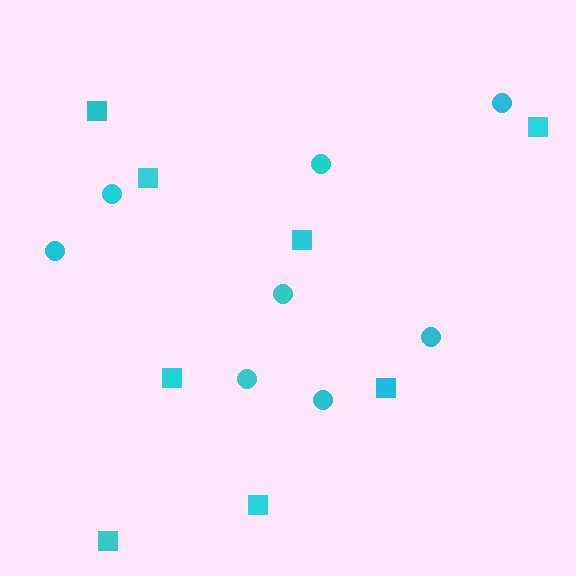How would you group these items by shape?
There are 2 groups: one group of circles (8) and one group of squares (8).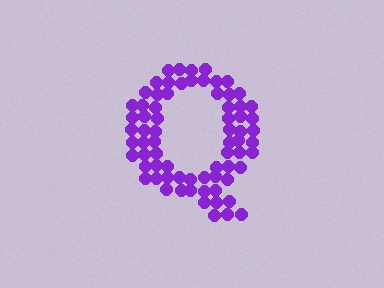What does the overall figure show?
The overall figure shows the letter Q.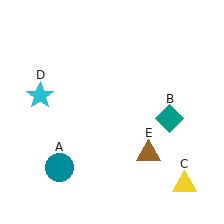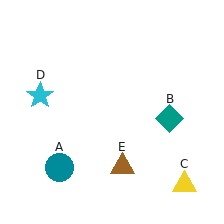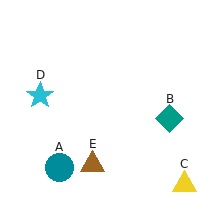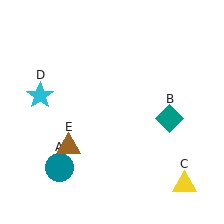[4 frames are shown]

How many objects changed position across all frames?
1 object changed position: brown triangle (object E).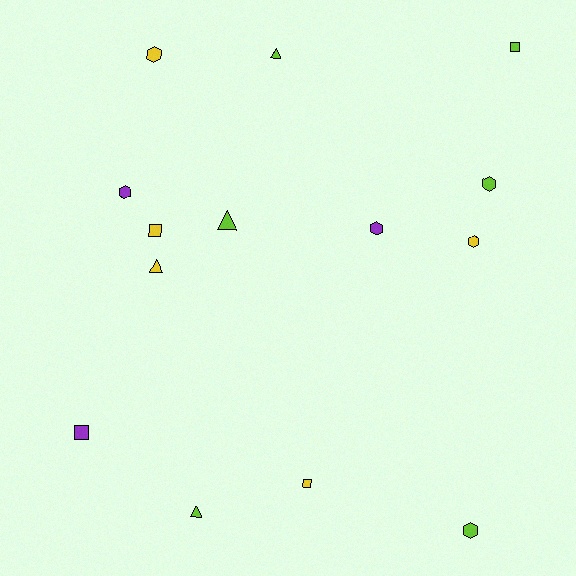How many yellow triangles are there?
There is 1 yellow triangle.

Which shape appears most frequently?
Hexagon, with 6 objects.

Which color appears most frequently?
Lime, with 6 objects.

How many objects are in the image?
There are 14 objects.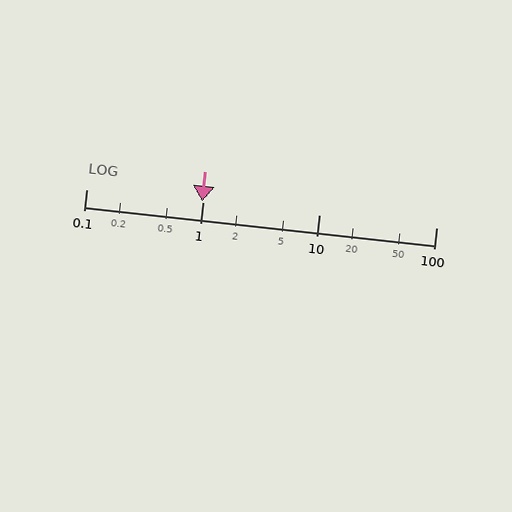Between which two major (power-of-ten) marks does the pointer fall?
The pointer is between 0.1 and 1.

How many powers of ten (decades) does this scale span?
The scale spans 3 decades, from 0.1 to 100.